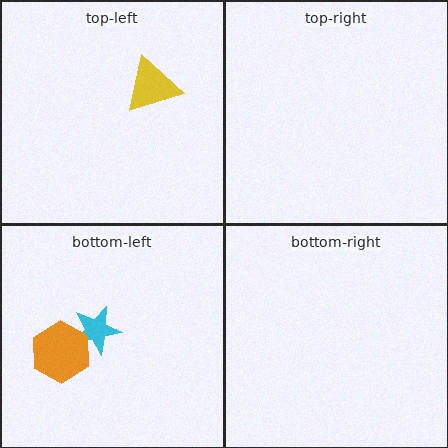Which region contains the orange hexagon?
The bottom-left region.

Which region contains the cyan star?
The bottom-left region.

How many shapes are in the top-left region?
1.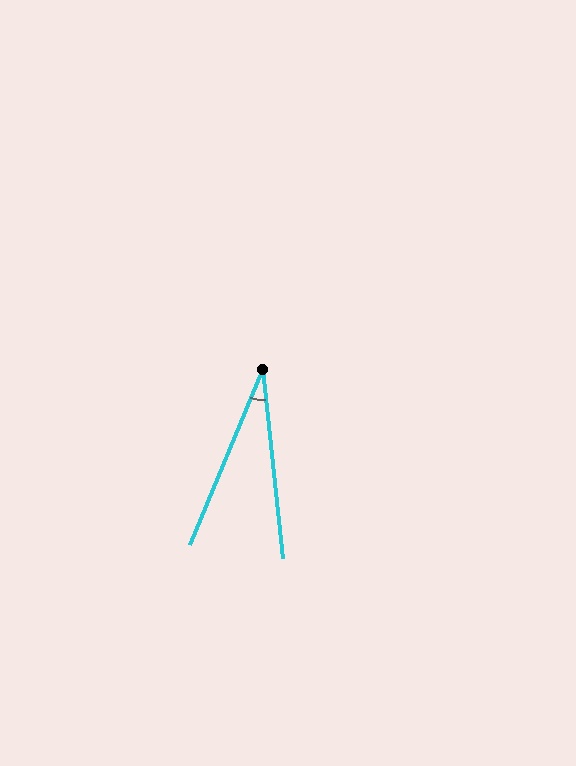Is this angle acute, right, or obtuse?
It is acute.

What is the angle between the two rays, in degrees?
Approximately 29 degrees.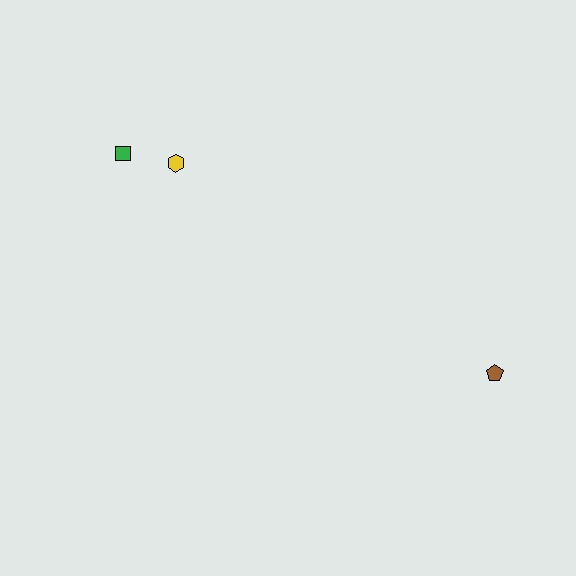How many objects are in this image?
There are 3 objects.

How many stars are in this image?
There are no stars.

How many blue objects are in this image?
There are no blue objects.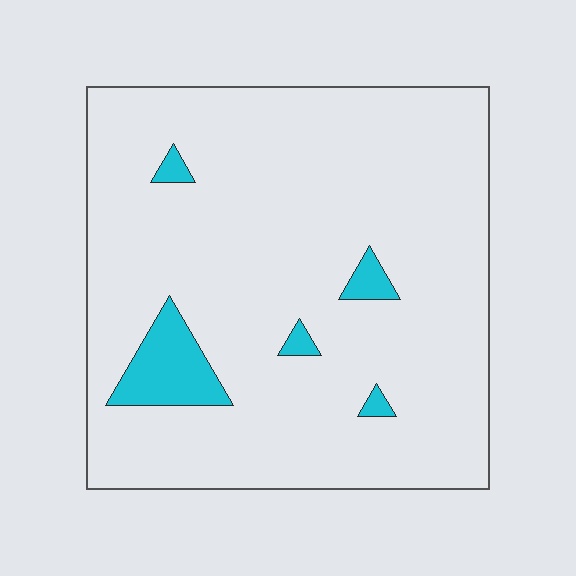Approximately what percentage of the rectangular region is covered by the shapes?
Approximately 5%.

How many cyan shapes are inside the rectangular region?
5.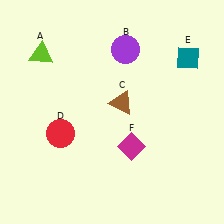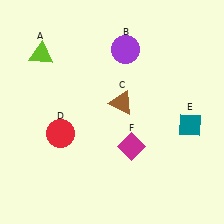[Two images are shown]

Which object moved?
The teal diamond (E) moved down.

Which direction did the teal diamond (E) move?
The teal diamond (E) moved down.